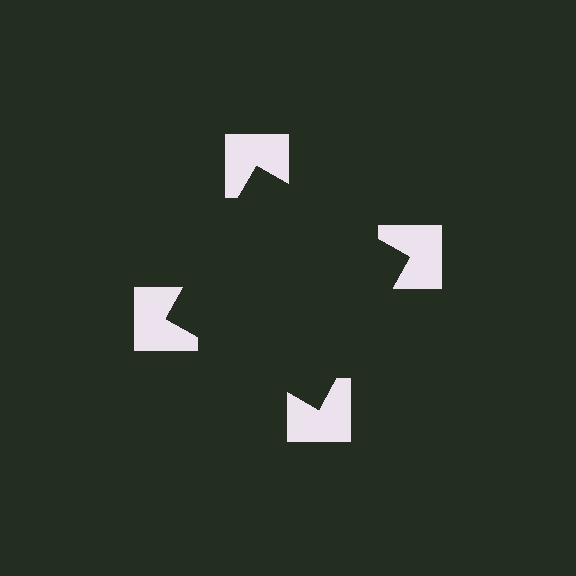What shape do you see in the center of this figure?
An illusory square — its edges are inferred from the aligned wedge cuts in the notched squares, not physically drawn.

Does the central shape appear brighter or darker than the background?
It typically appears slightly darker than the background, even though no actual brightness change is drawn.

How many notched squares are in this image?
There are 4 — one at each vertex of the illusory square.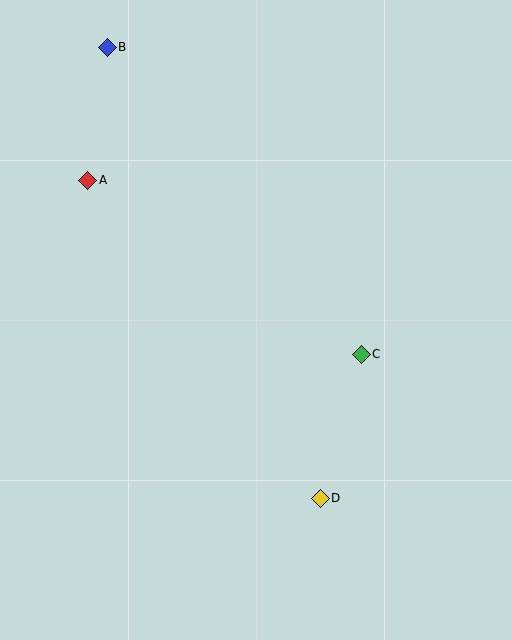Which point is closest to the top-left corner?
Point B is closest to the top-left corner.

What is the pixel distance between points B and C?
The distance between B and C is 398 pixels.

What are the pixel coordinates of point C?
Point C is at (361, 354).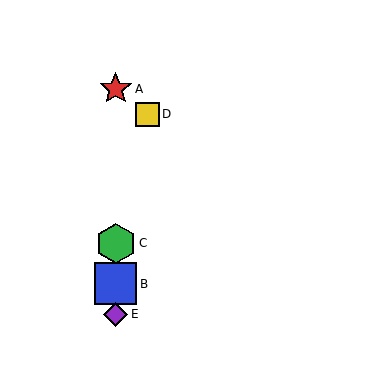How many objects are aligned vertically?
4 objects (A, B, C, E) are aligned vertically.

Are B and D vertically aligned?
No, B is at x≈116 and D is at x≈147.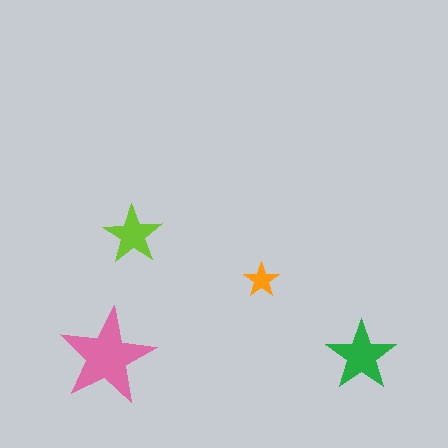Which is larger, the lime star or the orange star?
The lime one.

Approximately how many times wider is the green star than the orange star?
About 2 times wider.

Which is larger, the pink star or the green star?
The pink one.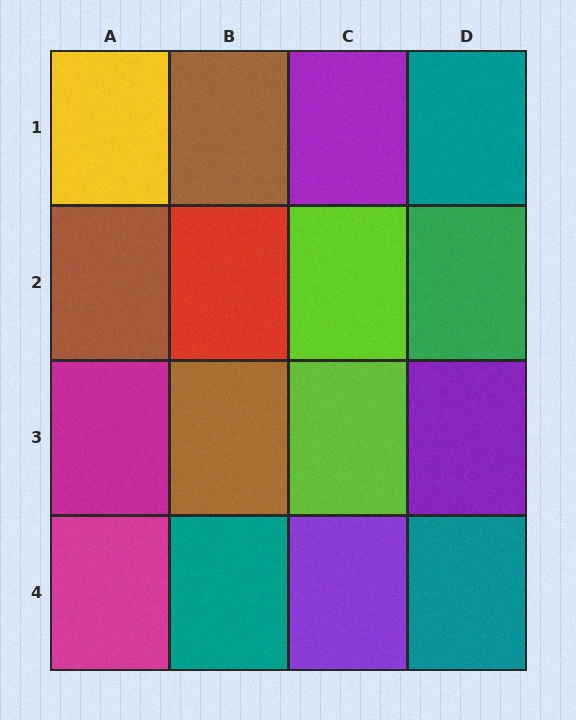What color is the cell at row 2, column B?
Red.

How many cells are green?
1 cell is green.